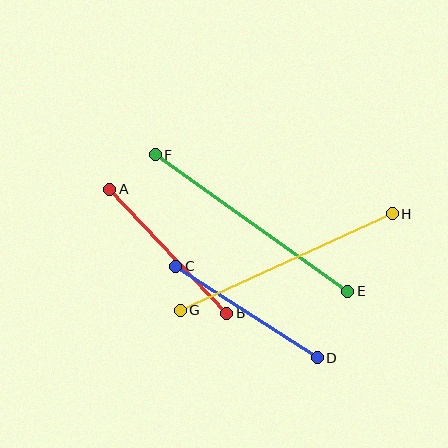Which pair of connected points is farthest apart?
Points E and F are farthest apart.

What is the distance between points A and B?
The distance is approximately 170 pixels.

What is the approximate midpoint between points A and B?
The midpoint is at approximately (168, 251) pixels.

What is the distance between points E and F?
The distance is approximately 236 pixels.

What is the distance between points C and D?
The distance is approximately 169 pixels.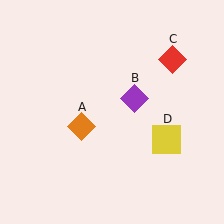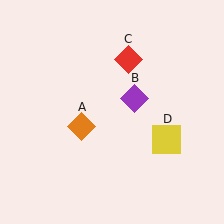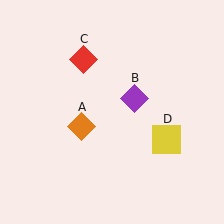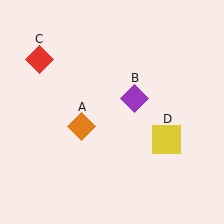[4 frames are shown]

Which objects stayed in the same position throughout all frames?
Orange diamond (object A) and purple diamond (object B) and yellow square (object D) remained stationary.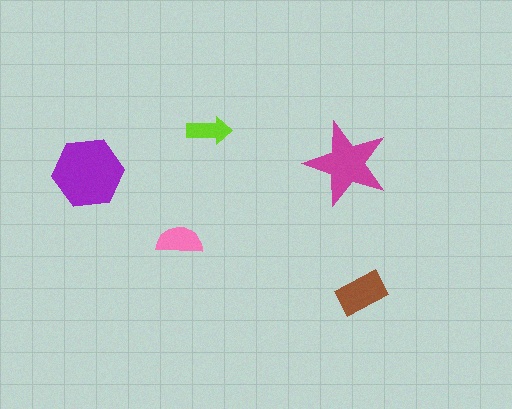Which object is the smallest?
The lime arrow.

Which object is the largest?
The purple hexagon.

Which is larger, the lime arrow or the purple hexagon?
The purple hexagon.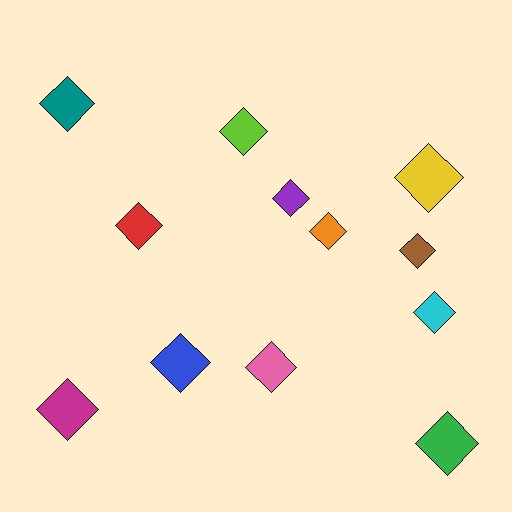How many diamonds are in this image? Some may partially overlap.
There are 12 diamonds.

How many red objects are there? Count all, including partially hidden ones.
There is 1 red object.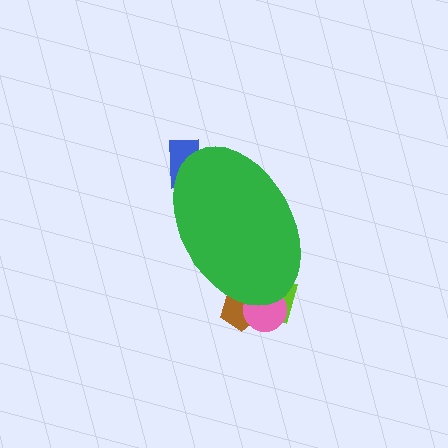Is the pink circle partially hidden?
Yes, the pink circle is partially hidden behind the green ellipse.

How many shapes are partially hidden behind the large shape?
4 shapes are partially hidden.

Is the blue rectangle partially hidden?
Yes, the blue rectangle is partially hidden behind the green ellipse.